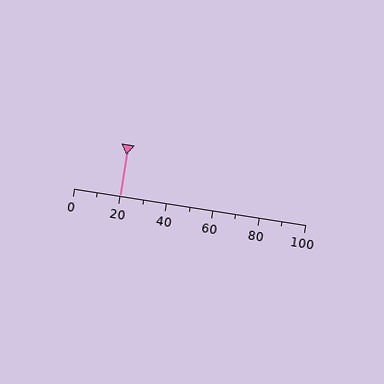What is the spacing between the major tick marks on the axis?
The major ticks are spaced 20 apart.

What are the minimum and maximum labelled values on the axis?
The axis runs from 0 to 100.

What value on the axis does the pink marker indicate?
The marker indicates approximately 20.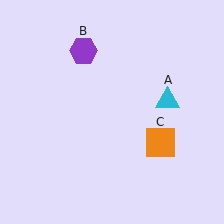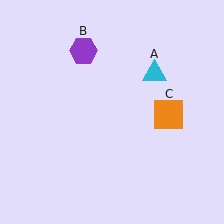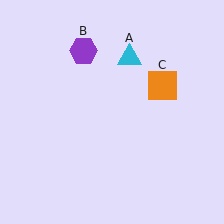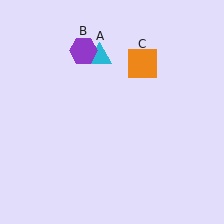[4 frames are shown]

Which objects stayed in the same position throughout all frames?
Purple hexagon (object B) remained stationary.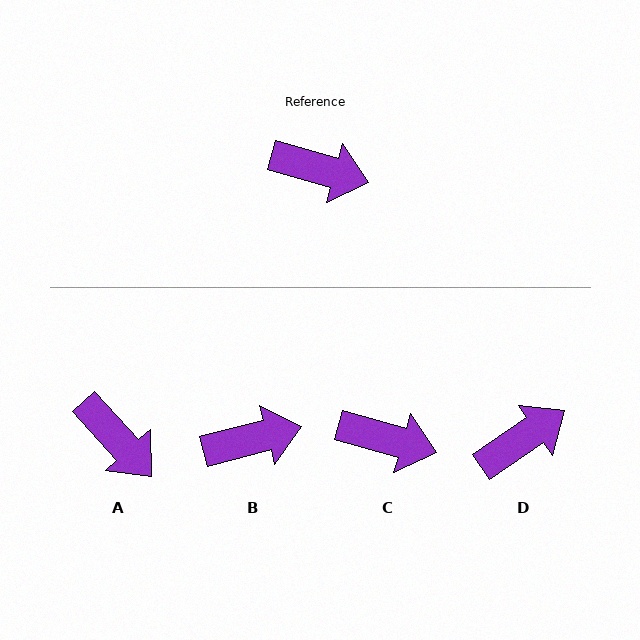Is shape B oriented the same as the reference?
No, it is off by about 30 degrees.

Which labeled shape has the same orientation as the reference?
C.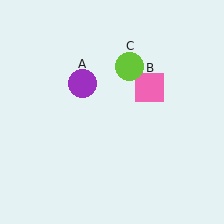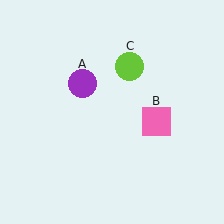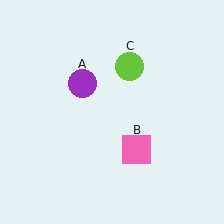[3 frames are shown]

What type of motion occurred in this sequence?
The pink square (object B) rotated clockwise around the center of the scene.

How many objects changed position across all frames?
1 object changed position: pink square (object B).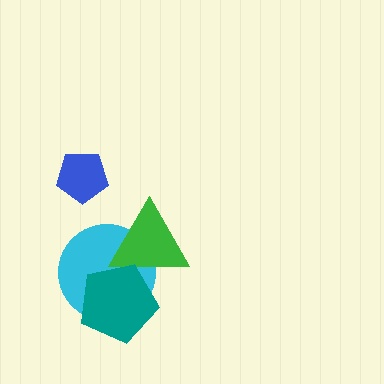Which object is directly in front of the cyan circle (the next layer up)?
The green triangle is directly in front of the cyan circle.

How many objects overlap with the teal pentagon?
2 objects overlap with the teal pentagon.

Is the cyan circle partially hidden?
Yes, it is partially covered by another shape.